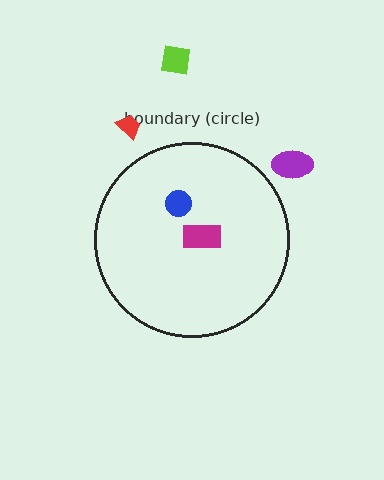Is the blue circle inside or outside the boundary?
Inside.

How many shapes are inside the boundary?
2 inside, 3 outside.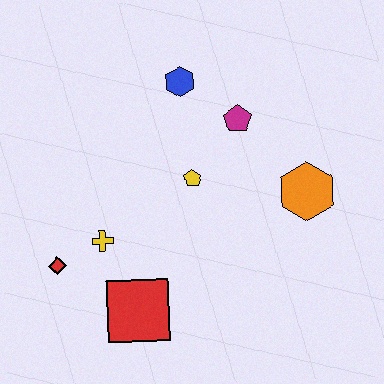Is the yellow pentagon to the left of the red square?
No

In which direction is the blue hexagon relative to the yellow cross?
The blue hexagon is above the yellow cross.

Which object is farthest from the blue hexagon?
The red square is farthest from the blue hexagon.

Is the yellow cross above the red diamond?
Yes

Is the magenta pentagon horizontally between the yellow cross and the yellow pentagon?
No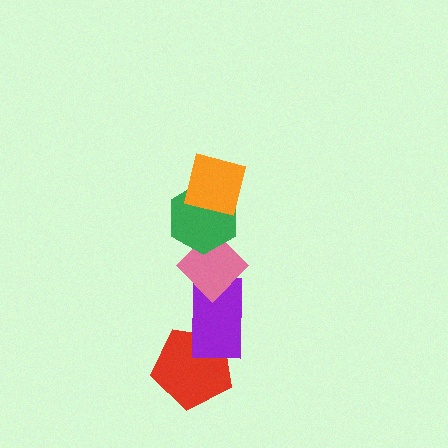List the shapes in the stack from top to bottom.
From top to bottom: the orange square, the green hexagon, the pink diamond, the purple rectangle, the red pentagon.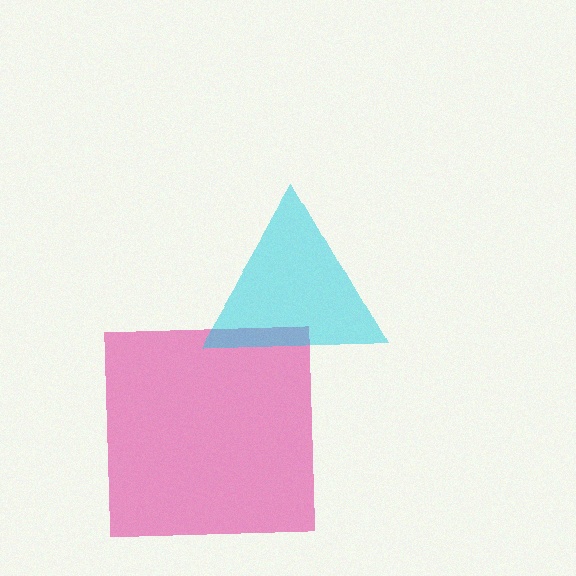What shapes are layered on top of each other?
The layered shapes are: a pink square, a cyan triangle.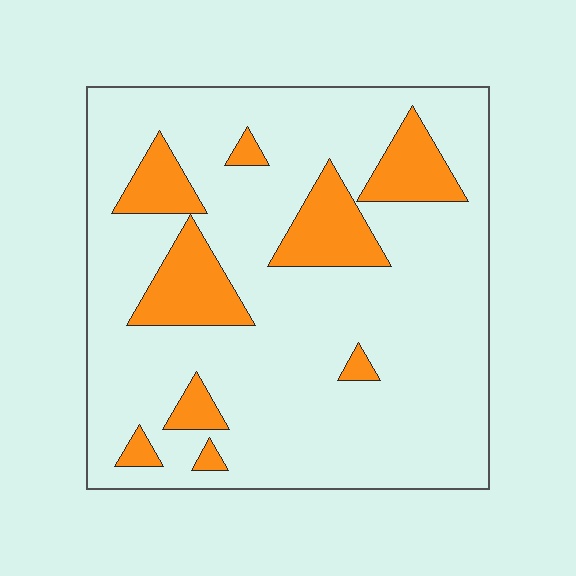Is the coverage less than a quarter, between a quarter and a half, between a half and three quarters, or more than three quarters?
Less than a quarter.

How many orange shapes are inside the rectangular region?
9.